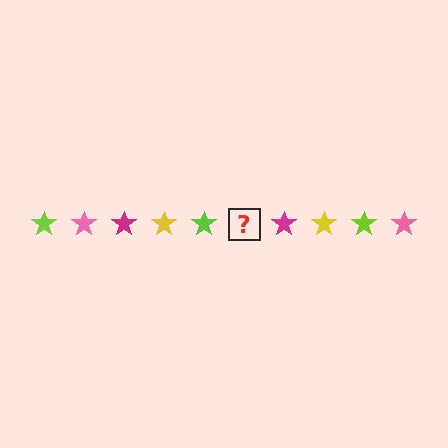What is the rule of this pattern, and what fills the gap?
The rule is that the pattern cycles through lime, pink, magenta, yellow stars. The gap should be filled with a pink star.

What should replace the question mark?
The question mark should be replaced with a pink star.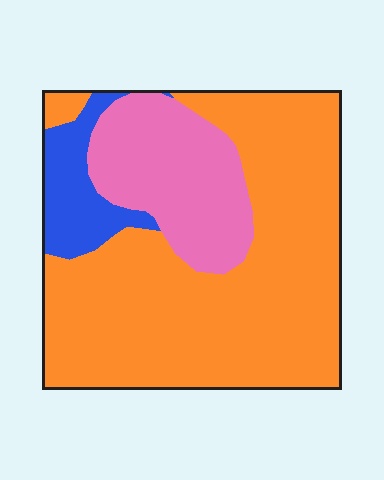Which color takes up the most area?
Orange, at roughly 65%.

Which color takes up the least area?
Blue, at roughly 10%.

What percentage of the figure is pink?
Pink takes up less than a quarter of the figure.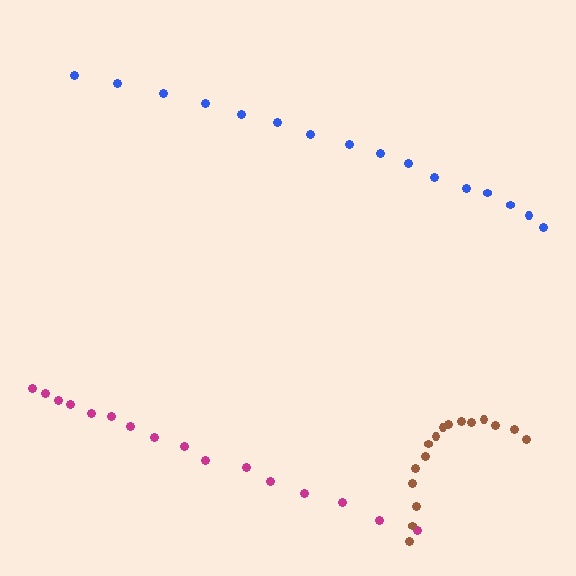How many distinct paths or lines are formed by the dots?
There are 3 distinct paths.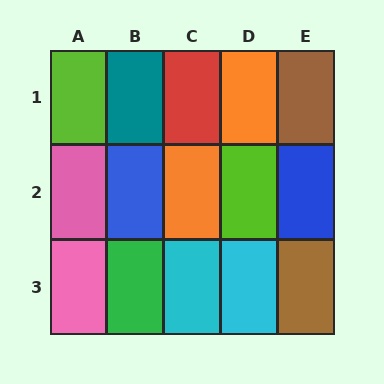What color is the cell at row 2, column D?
Lime.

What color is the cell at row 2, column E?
Blue.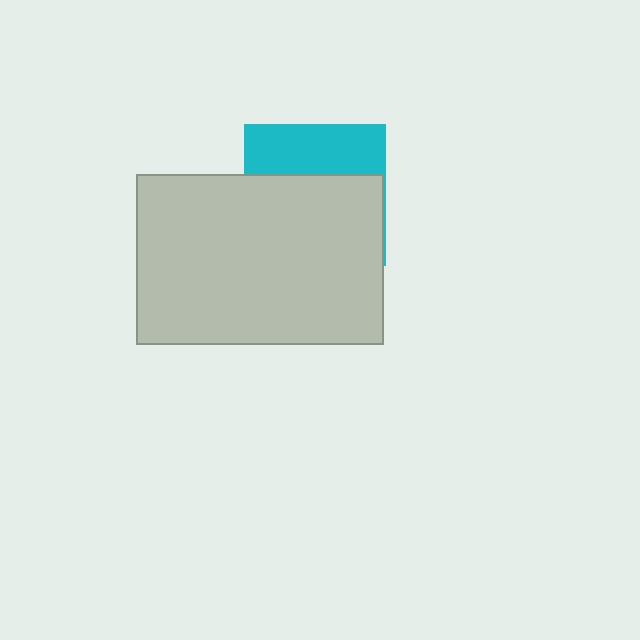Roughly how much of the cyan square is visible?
A small part of it is visible (roughly 36%).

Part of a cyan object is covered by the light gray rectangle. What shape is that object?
It is a square.